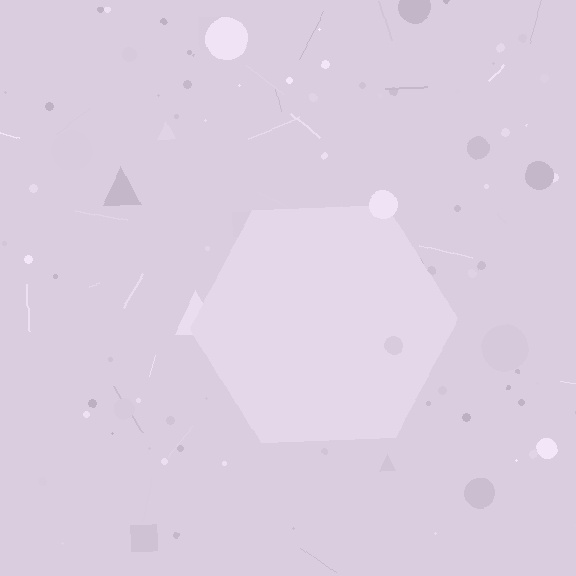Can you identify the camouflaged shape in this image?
The camouflaged shape is a hexagon.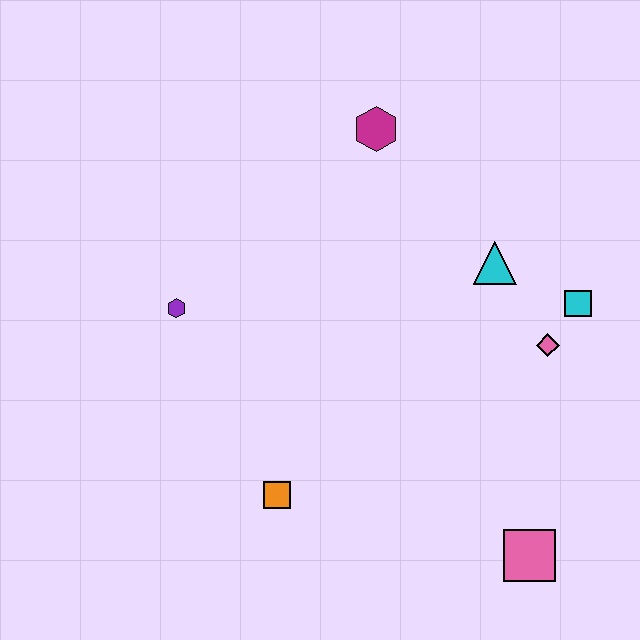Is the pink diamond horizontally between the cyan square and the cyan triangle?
Yes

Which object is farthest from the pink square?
The magenta hexagon is farthest from the pink square.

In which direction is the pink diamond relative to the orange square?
The pink diamond is to the right of the orange square.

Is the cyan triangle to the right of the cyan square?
No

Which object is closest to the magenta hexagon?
The cyan triangle is closest to the magenta hexagon.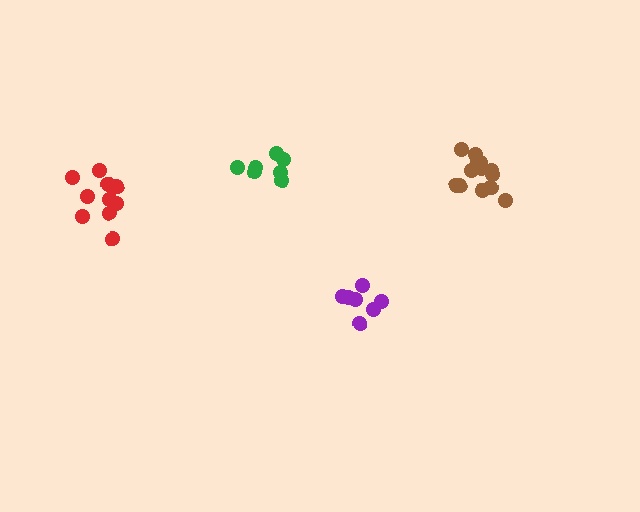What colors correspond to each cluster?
The clusters are colored: brown, green, red, purple.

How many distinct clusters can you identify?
There are 4 distinct clusters.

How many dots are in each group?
Group 1: 13 dots, Group 2: 7 dots, Group 3: 10 dots, Group 4: 7 dots (37 total).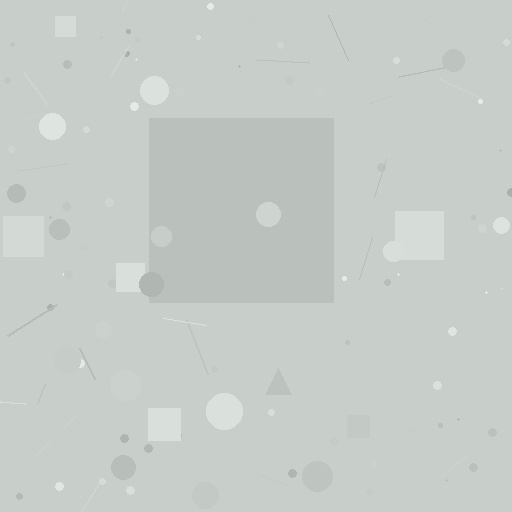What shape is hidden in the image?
A square is hidden in the image.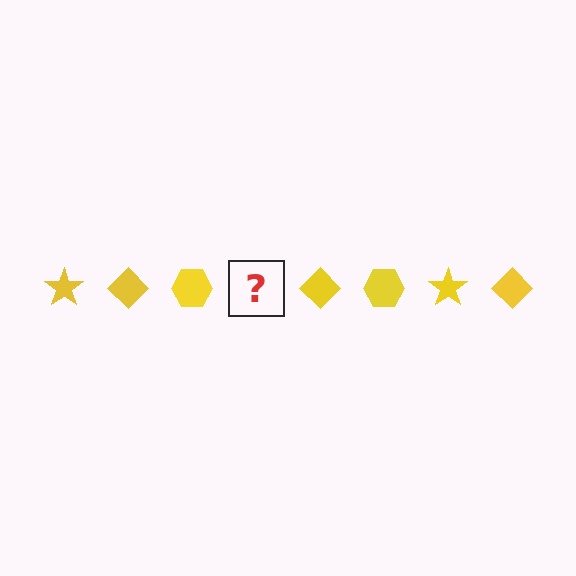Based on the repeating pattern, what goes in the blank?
The blank should be a yellow star.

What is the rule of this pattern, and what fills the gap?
The rule is that the pattern cycles through star, diamond, hexagon shapes in yellow. The gap should be filled with a yellow star.